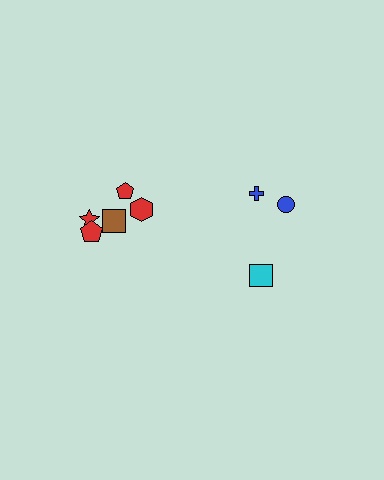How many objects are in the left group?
There are 5 objects.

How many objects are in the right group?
There are 3 objects.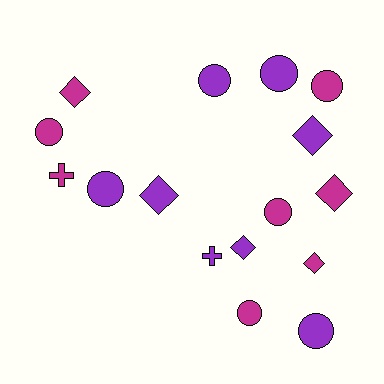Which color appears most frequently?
Magenta, with 8 objects.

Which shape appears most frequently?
Circle, with 8 objects.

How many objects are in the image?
There are 16 objects.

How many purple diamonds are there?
There are 3 purple diamonds.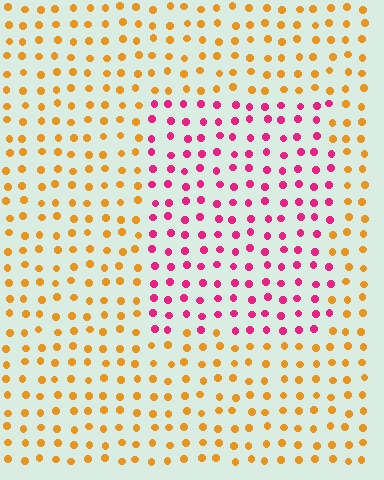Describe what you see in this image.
The image is filled with small orange elements in a uniform arrangement. A rectangle-shaped region is visible where the elements are tinted to a slightly different hue, forming a subtle color boundary.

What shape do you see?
I see a rectangle.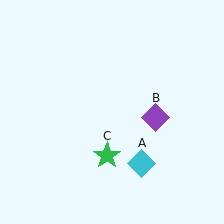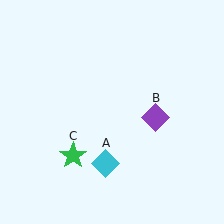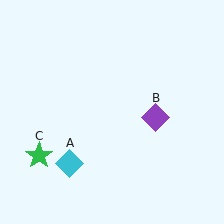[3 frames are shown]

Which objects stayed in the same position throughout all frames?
Purple diamond (object B) remained stationary.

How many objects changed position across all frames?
2 objects changed position: cyan diamond (object A), green star (object C).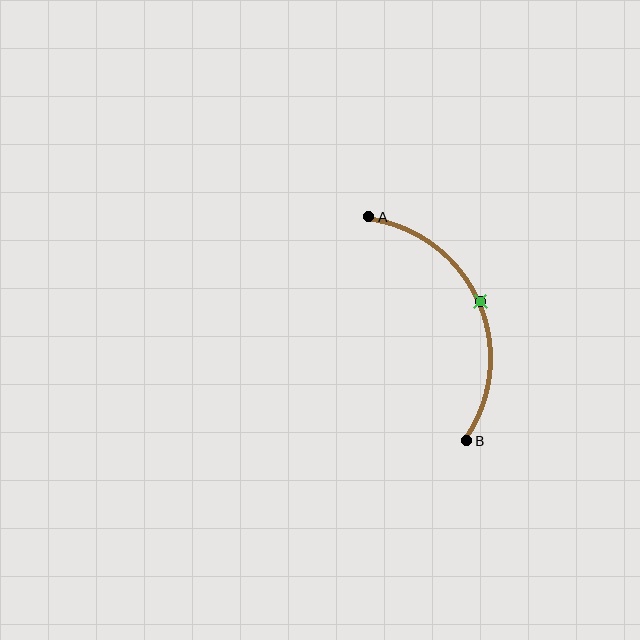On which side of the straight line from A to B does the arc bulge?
The arc bulges to the right of the straight line connecting A and B.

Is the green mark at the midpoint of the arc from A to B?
Yes. The green mark lies on the arc at equal arc-length from both A and B — it is the arc midpoint.